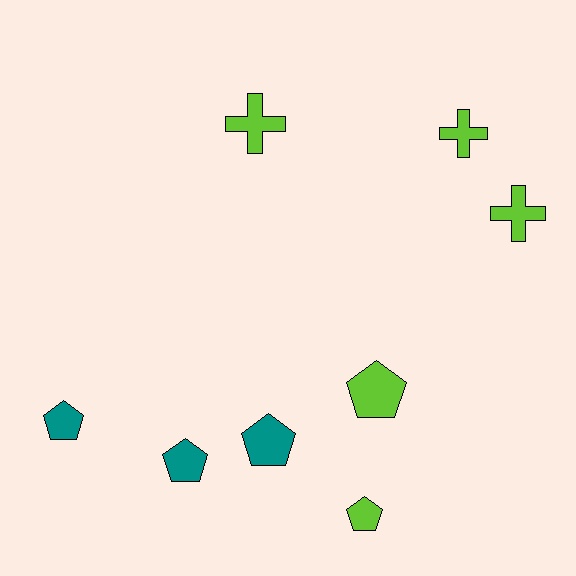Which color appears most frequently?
Lime, with 5 objects.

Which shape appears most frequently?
Pentagon, with 5 objects.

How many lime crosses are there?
There are 3 lime crosses.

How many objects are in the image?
There are 8 objects.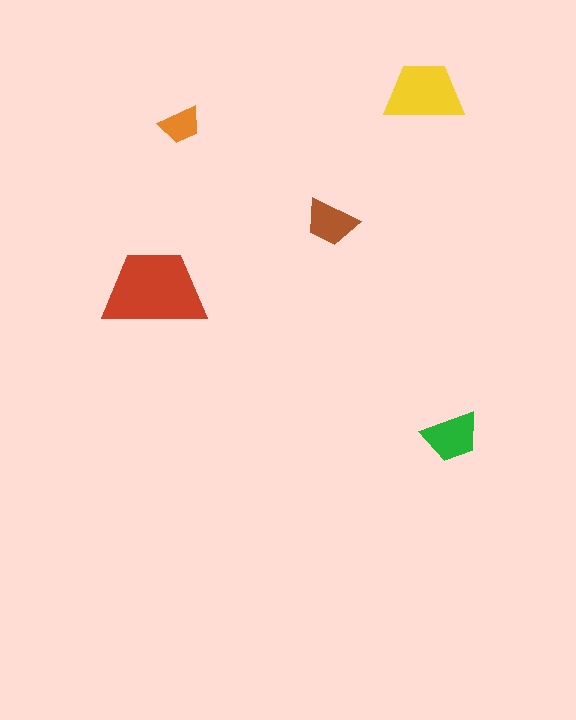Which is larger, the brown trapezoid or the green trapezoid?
The green one.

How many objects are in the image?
There are 5 objects in the image.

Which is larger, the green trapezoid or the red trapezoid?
The red one.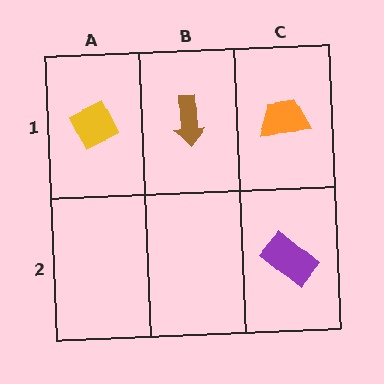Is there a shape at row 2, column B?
No, that cell is empty.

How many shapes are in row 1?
3 shapes.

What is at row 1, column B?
A brown arrow.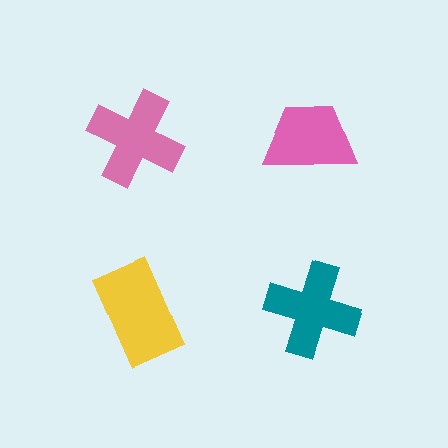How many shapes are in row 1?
2 shapes.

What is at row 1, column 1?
A pink cross.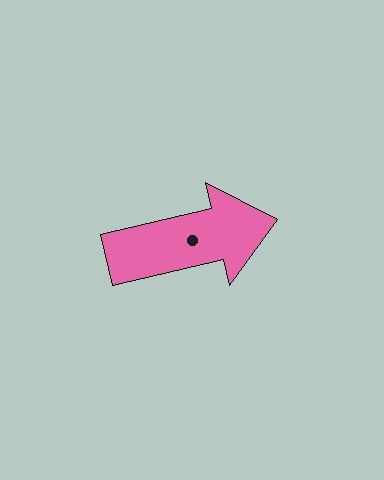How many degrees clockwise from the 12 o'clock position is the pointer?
Approximately 77 degrees.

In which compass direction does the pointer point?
East.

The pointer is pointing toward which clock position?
Roughly 3 o'clock.